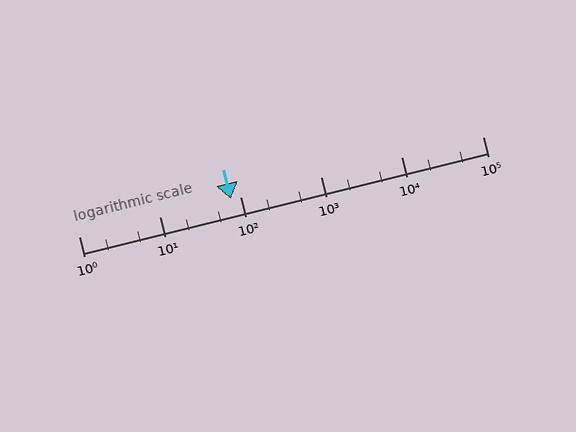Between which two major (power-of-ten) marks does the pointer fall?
The pointer is between 10 and 100.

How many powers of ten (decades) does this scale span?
The scale spans 5 decades, from 1 to 100000.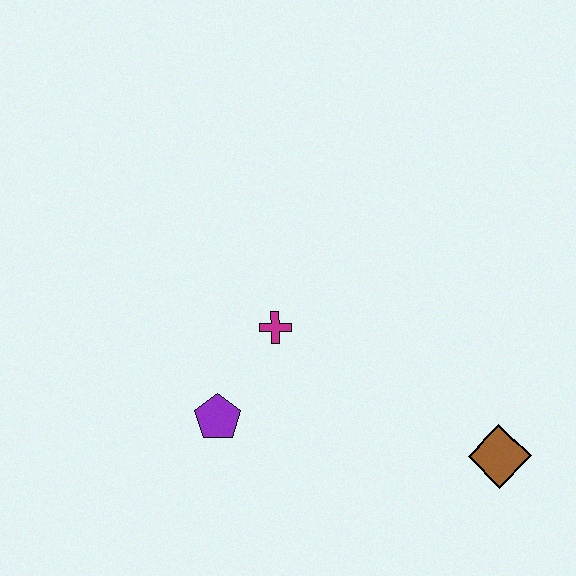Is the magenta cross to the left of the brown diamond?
Yes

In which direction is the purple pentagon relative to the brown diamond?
The purple pentagon is to the left of the brown diamond.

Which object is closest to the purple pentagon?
The magenta cross is closest to the purple pentagon.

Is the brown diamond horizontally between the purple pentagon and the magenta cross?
No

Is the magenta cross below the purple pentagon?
No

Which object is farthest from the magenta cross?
The brown diamond is farthest from the magenta cross.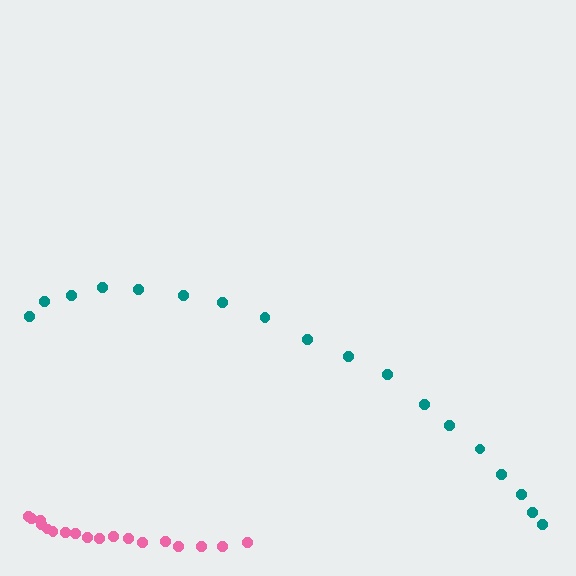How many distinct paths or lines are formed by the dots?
There are 2 distinct paths.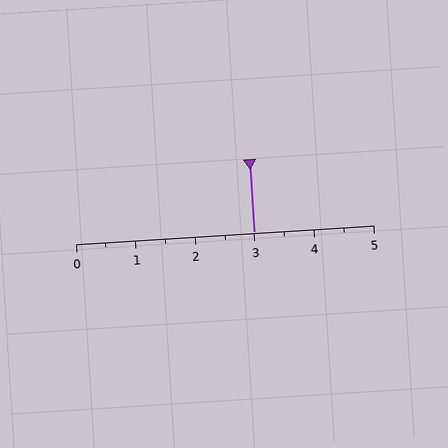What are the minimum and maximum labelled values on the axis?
The axis runs from 0 to 5.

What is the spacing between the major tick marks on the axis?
The major ticks are spaced 1 apart.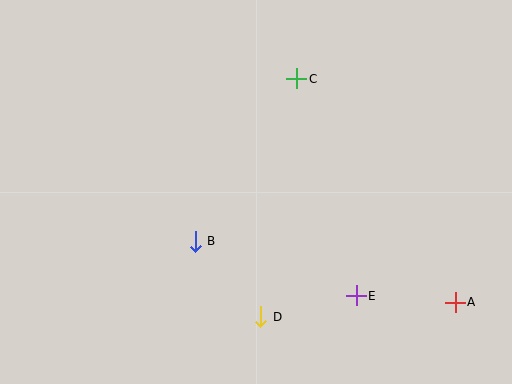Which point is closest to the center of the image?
Point B at (195, 241) is closest to the center.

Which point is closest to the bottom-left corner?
Point B is closest to the bottom-left corner.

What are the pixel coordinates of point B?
Point B is at (195, 241).